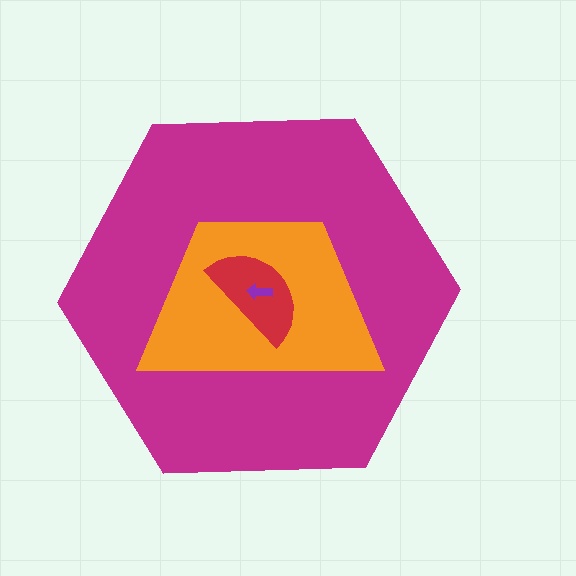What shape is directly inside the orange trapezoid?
The red semicircle.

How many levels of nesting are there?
4.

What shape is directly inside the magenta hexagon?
The orange trapezoid.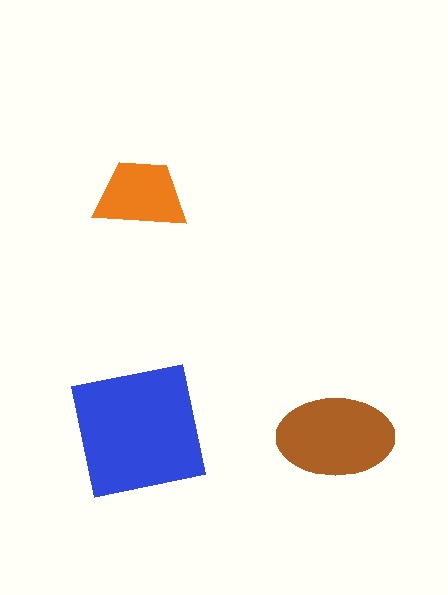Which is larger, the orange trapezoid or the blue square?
The blue square.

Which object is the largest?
The blue square.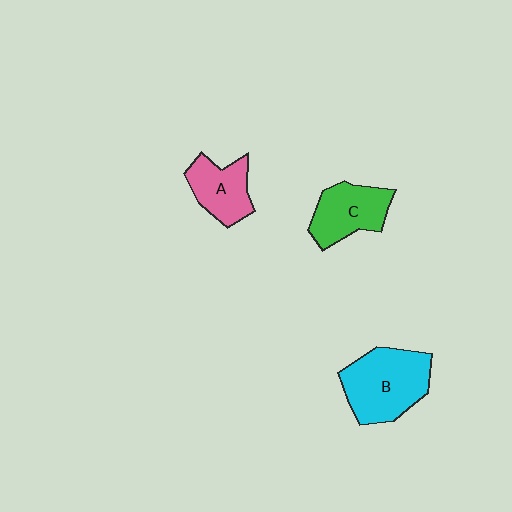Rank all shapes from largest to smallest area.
From largest to smallest: B (cyan), C (green), A (pink).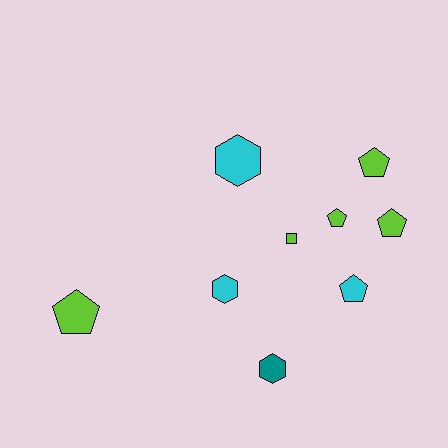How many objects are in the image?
There are 9 objects.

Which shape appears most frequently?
Pentagon, with 5 objects.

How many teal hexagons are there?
There is 1 teal hexagon.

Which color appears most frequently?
Lime, with 5 objects.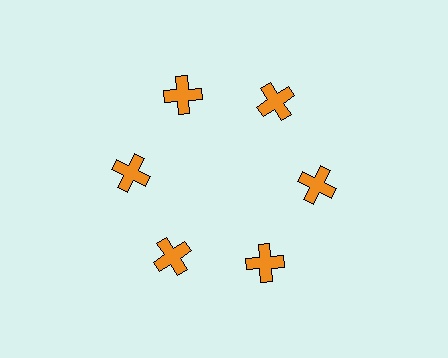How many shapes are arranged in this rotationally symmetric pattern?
There are 6 shapes, arranged in 6 groups of 1.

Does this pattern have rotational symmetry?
Yes, this pattern has 6-fold rotational symmetry. It looks the same after rotating 60 degrees around the center.